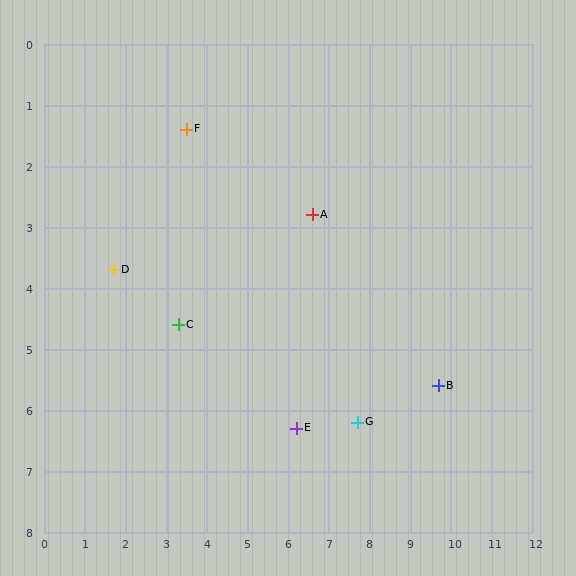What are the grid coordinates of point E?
Point E is at approximately (6.2, 6.3).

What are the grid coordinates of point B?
Point B is at approximately (9.7, 5.6).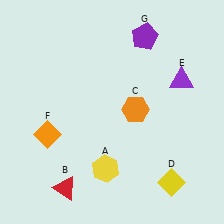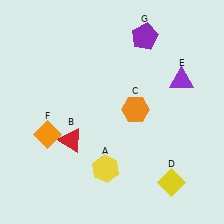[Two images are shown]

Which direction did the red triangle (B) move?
The red triangle (B) moved up.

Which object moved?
The red triangle (B) moved up.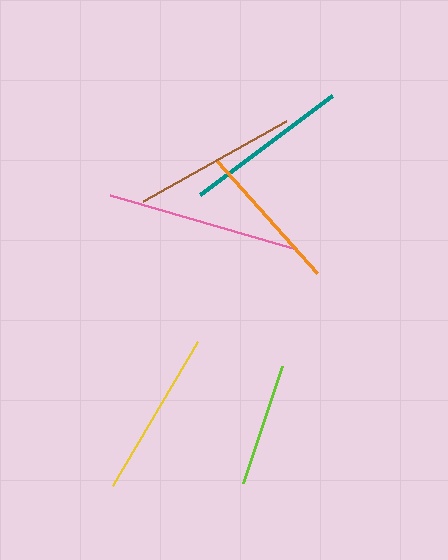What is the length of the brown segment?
The brown segment is approximately 164 pixels long.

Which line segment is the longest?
The pink line is the longest at approximately 194 pixels.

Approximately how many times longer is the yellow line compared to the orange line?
The yellow line is approximately 1.1 times the length of the orange line.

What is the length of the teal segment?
The teal segment is approximately 165 pixels long.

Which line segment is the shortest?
The lime line is the shortest at approximately 124 pixels.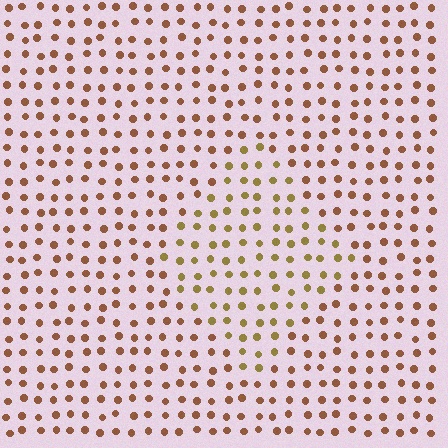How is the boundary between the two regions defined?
The boundary is defined purely by a slight shift in hue (about 30 degrees). Spacing, size, and orientation are identical on both sides.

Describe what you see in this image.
The image is filled with small brown elements in a uniform arrangement. A diamond-shaped region is visible where the elements are tinted to a slightly different hue, forming a subtle color boundary.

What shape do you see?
I see a diamond.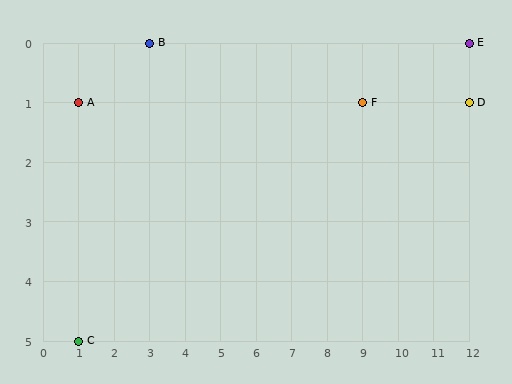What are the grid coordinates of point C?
Point C is at grid coordinates (1, 5).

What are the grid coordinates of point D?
Point D is at grid coordinates (12, 1).